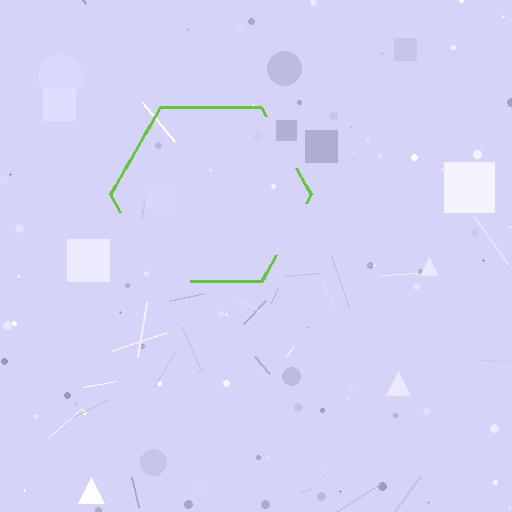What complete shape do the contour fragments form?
The contour fragments form a hexagon.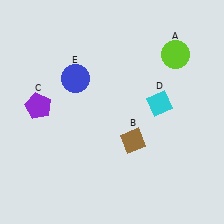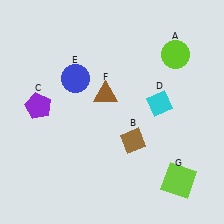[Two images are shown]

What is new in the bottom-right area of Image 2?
A lime square (G) was added in the bottom-right area of Image 2.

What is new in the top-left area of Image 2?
A brown triangle (F) was added in the top-left area of Image 2.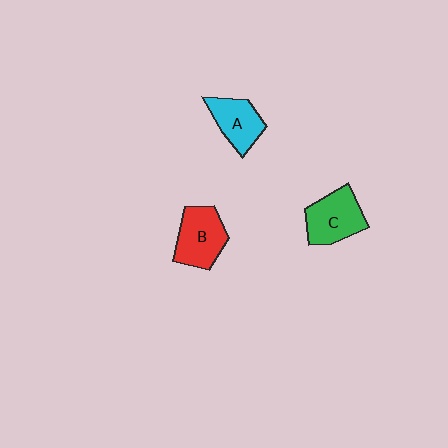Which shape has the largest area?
Shape C (green).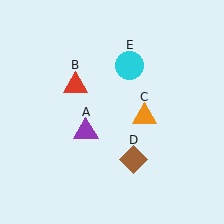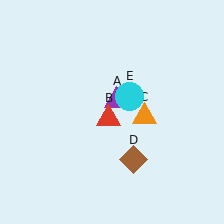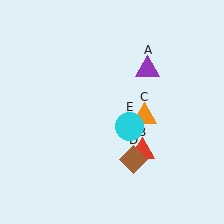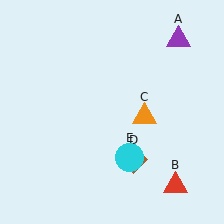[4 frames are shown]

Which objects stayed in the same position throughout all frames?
Orange triangle (object C) and brown diamond (object D) remained stationary.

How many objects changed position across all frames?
3 objects changed position: purple triangle (object A), red triangle (object B), cyan circle (object E).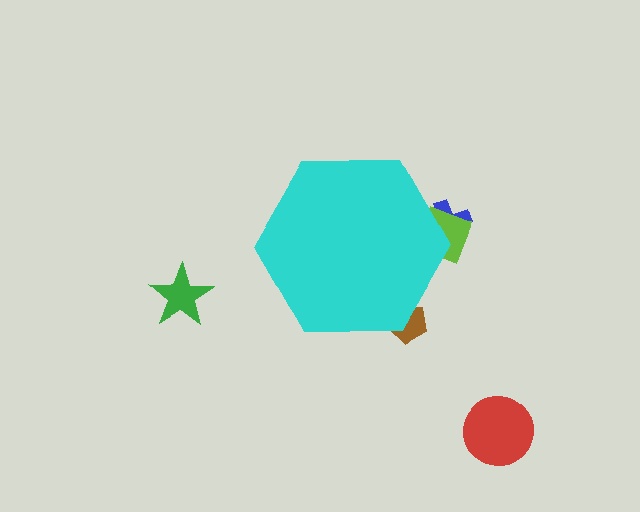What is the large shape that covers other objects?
A cyan hexagon.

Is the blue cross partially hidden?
Yes, the blue cross is partially hidden behind the cyan hexagon.